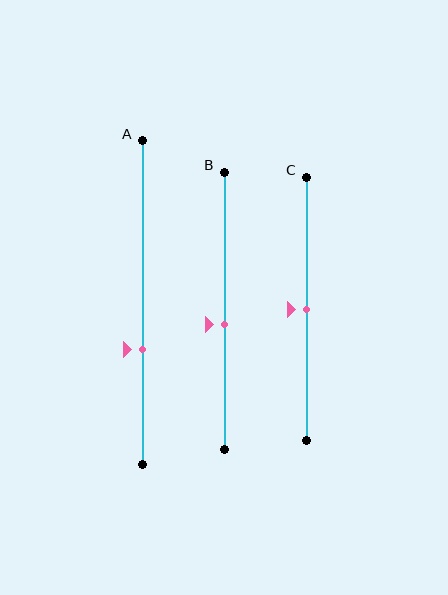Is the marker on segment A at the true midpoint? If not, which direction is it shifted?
No, the marker on segment A is shifted downward by about 14% of the segment length.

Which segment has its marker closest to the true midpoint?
Segment C has its marker closest to the true midpoint.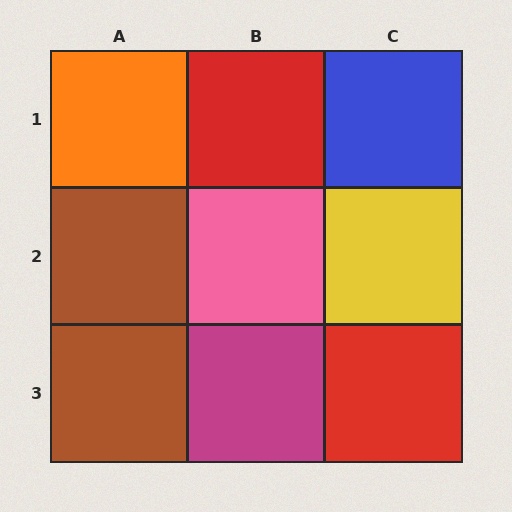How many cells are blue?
1 cell is blue.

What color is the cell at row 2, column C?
Yellow.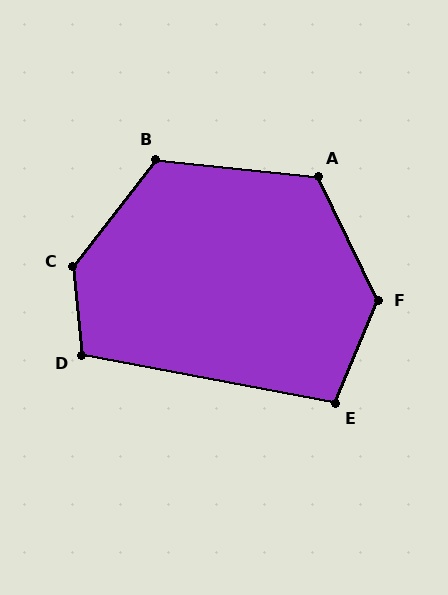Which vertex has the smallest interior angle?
E, at approximately 102 degrees.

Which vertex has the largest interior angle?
C, at approximately 137 degrees.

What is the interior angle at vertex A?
Approximately 121 degrees (obtuse).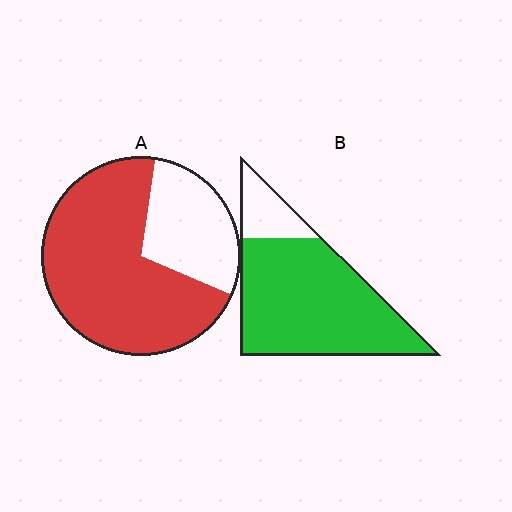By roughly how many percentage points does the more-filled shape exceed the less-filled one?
By roughly 10 percentage points (B over A).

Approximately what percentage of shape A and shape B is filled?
A is approximately 70% and B is approximately 85%.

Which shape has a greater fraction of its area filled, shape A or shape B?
Shape B.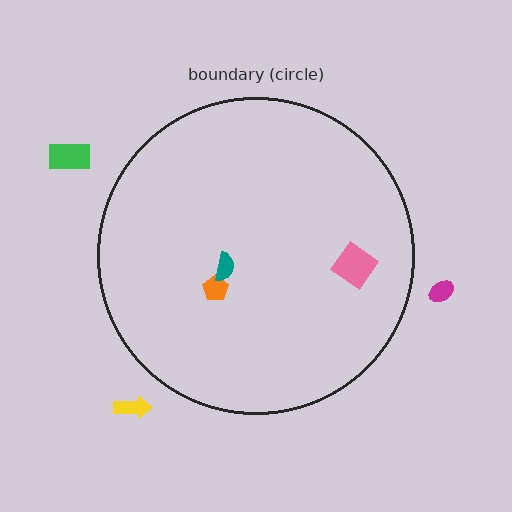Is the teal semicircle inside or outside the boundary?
Inside.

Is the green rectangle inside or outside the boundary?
Outside.